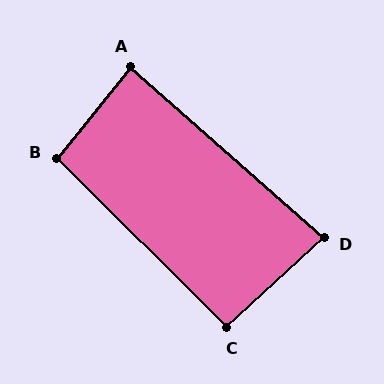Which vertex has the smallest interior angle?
D, at approximately 84 degrees.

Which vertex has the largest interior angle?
B, at approximately 96 degrees.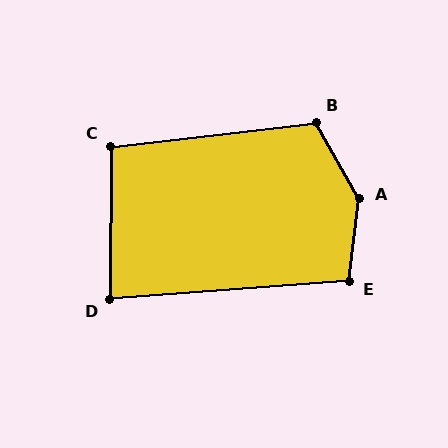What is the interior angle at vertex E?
Approximately 101 degrees (obtuse).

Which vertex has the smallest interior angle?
D, at approximately 85 degrees.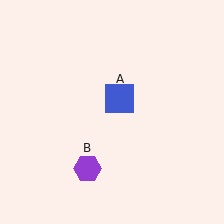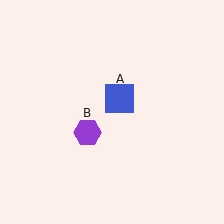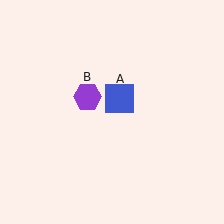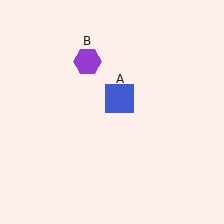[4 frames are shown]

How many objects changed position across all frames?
1 object changed position: purple hexagon (object B).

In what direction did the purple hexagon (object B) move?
The purple hexagon (object B) moved up.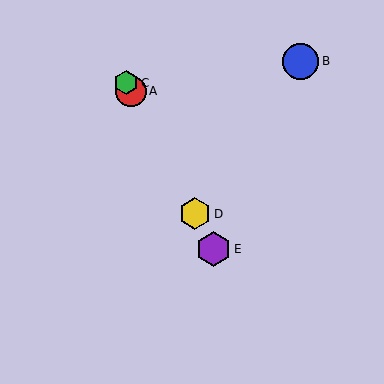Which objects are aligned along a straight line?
Objects A, C, D, E are aligned along a straight line.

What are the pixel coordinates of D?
Object D is at (195, 214).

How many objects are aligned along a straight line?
4 objects (A, C, D, E) are aligned along a straight line.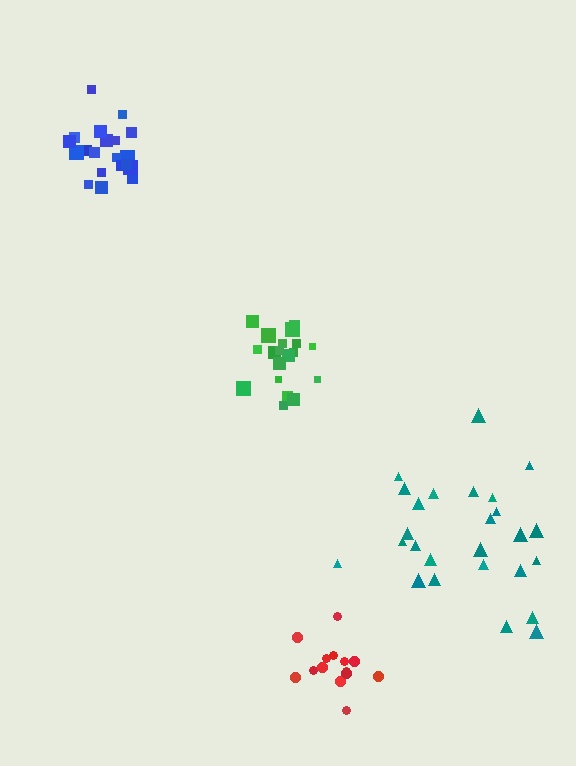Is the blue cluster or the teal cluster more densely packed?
Blue.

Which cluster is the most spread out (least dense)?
Teal.